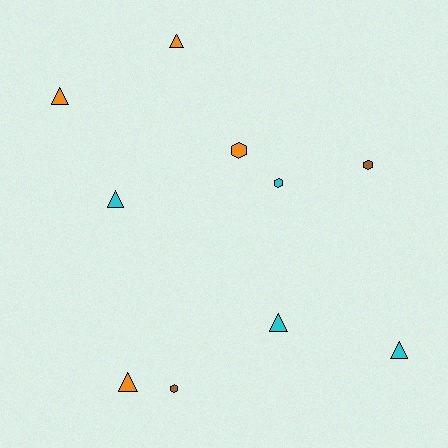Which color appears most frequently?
Cyan, with 4 objects.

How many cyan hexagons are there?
There is 1 cyan hexagon.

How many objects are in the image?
There are 10 objects.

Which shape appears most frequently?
Triangle, with 6 objects.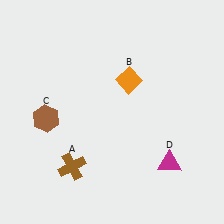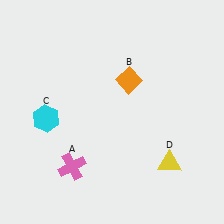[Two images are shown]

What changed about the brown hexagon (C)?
In Image 1, C is brown. In Image 2, it changed to cyan.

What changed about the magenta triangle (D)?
In Image 1, D is magenta. In Image 2, it changed to yellow.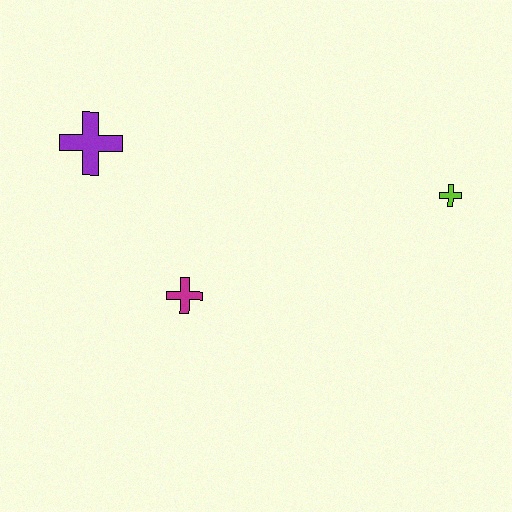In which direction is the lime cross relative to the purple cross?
The lime cross is to the right of the purple cross.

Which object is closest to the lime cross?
The magenta cross is closest to the lime cross.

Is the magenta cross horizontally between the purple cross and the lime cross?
Yes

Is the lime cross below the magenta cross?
No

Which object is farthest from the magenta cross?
The lime cross is farthest from the magenta cross.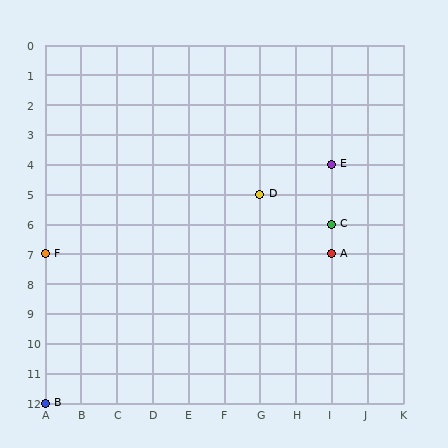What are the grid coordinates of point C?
Point C is at grid coordinates (I, 6).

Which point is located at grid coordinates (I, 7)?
Point A is at (I, 7).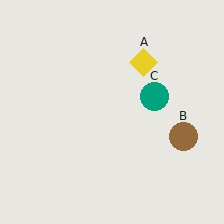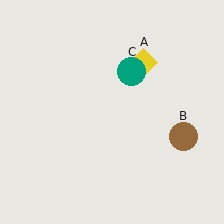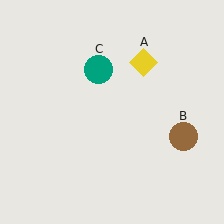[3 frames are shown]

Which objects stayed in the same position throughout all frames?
Yellow diamond (object A) and brown circle (object B) remained stationary.